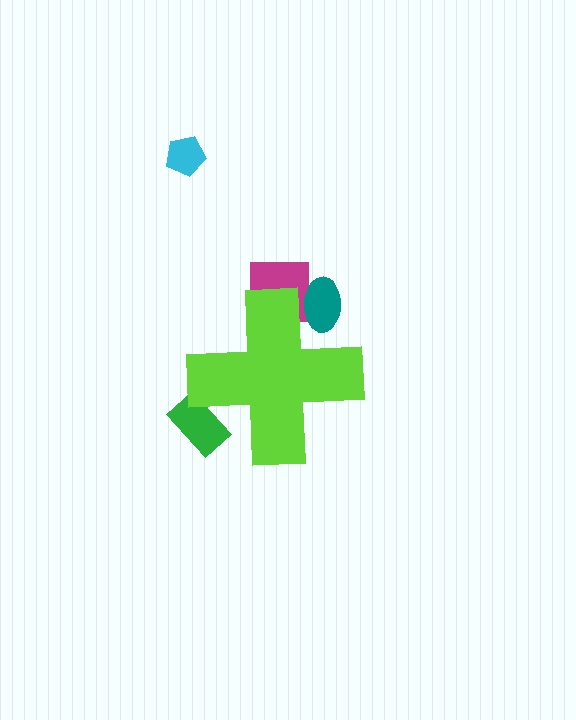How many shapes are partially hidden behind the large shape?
3 shapes are partially hidden.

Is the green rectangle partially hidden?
Yes, the green rectangle is partially hidden behind the lime cross.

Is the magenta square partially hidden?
Yes, the magenta square is partially hidden behind the lime cross.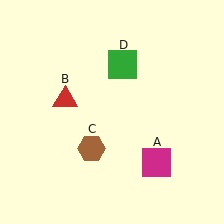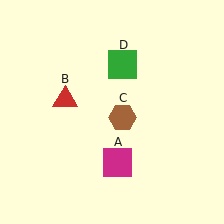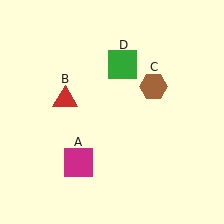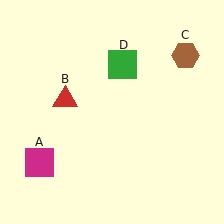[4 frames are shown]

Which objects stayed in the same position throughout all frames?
Red triangle (object B) and green square (object D) remained stationary.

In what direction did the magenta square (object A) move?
The magenta square (object A) moved left.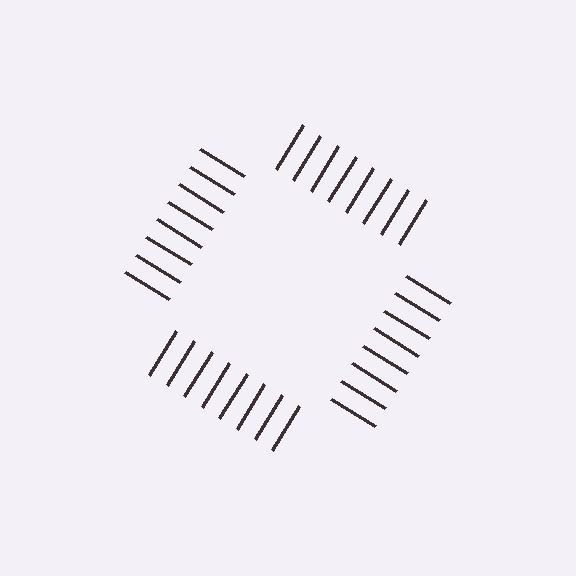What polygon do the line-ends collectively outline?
An illusory square — the line segments terminate on its edges but no continuous stroke is drawn.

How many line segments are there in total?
32 — 8 along each of the 4 edges.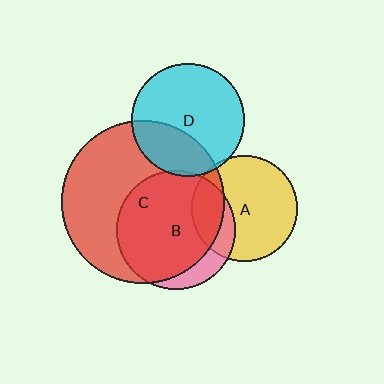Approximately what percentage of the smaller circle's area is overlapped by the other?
Approximately 5%.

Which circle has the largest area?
Circle C (red).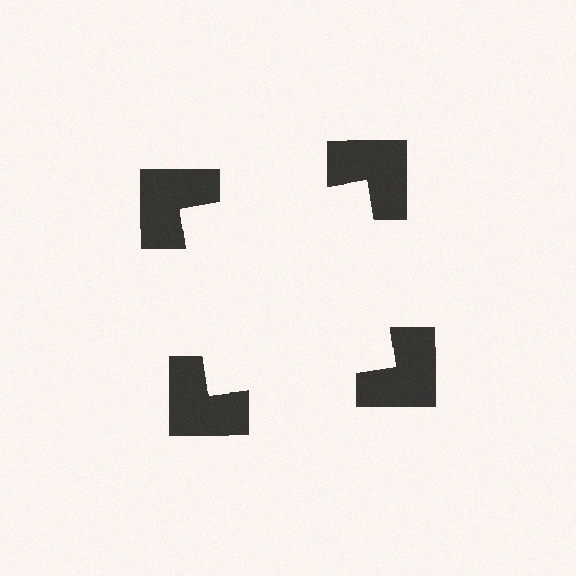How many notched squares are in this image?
There are 4 — one at each vertex of the illusory square.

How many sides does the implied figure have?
4 sides.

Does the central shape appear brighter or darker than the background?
It typically appears slightly brighter than the background, even though no actual brightness change is drawn.